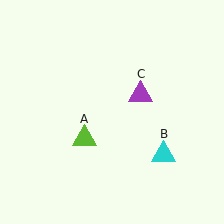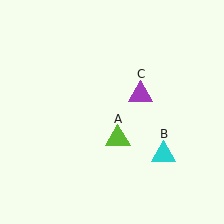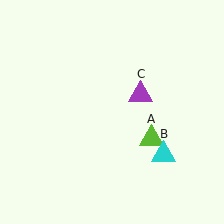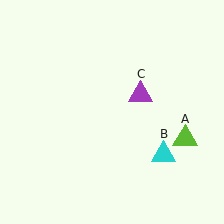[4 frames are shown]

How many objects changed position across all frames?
1 object changed position: lime triangle (object A).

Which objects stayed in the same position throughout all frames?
Cyan triangle (object B) and purple triangle (object C) remained stationary.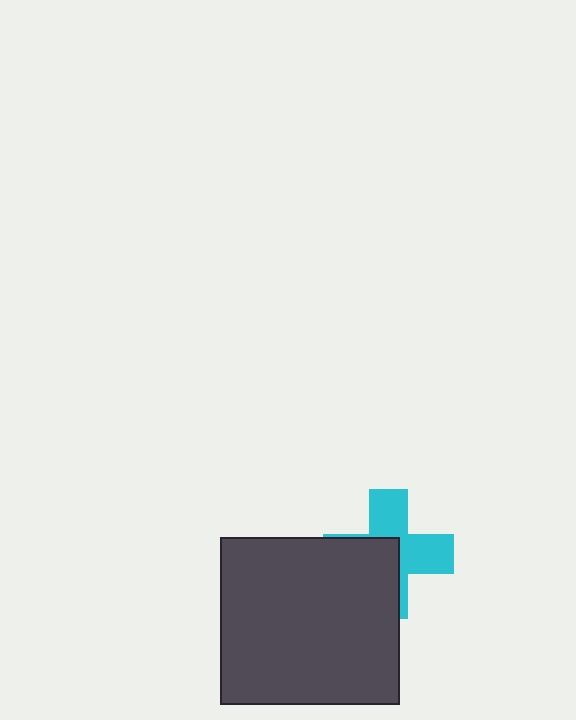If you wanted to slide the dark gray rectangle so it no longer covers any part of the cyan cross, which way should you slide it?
Slide it toward the lower-left — that is the most direct way to separate the two shapes.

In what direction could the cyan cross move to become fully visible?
The cyan cross could move toward the upper-right. That would shift it out from behind the dark gray rectangle entirely.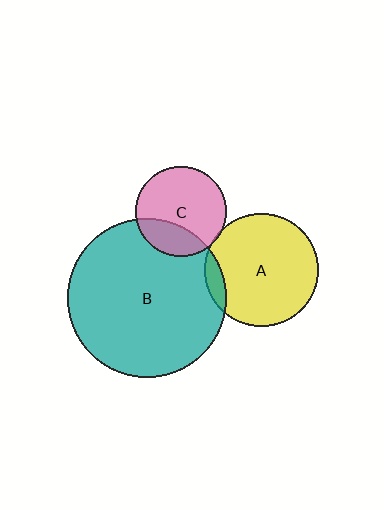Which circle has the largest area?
Circle B (teal).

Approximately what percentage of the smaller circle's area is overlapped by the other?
Approximately 10%.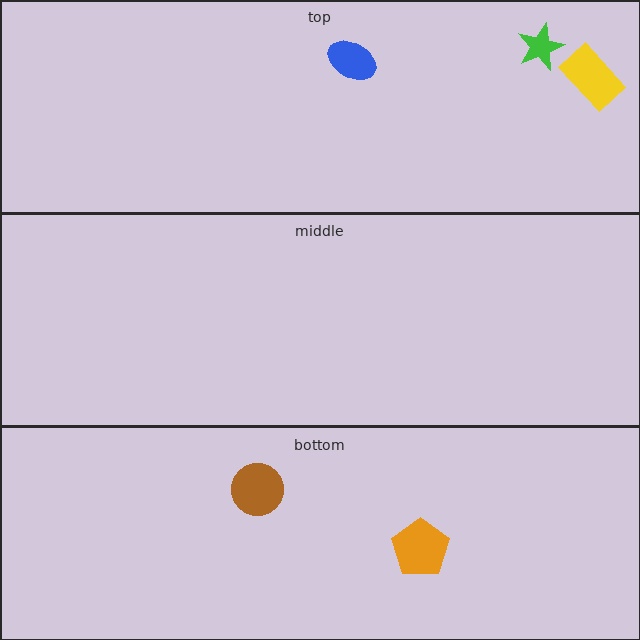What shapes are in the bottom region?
The brown circle, the orange pentagon.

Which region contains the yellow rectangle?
The top region.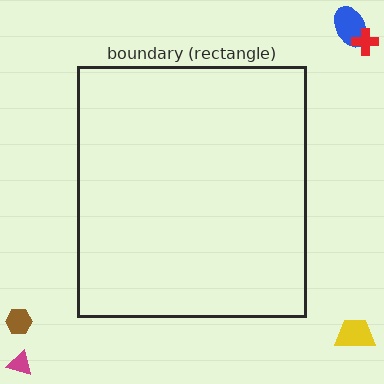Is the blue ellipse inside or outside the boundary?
Outside.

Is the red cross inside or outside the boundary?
Outside.